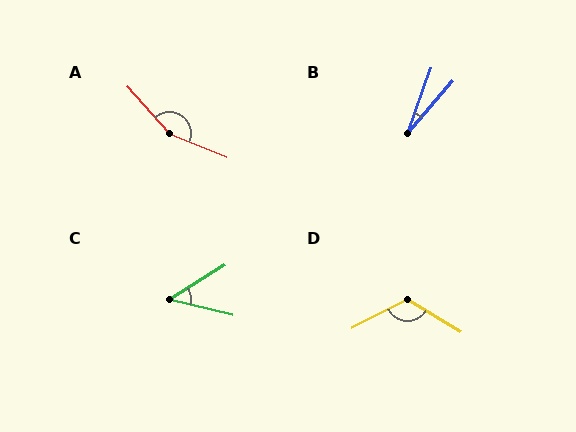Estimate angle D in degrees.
Approximately 121 degrees.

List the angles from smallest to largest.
B (22°), C (46°), D (121°), A (154°).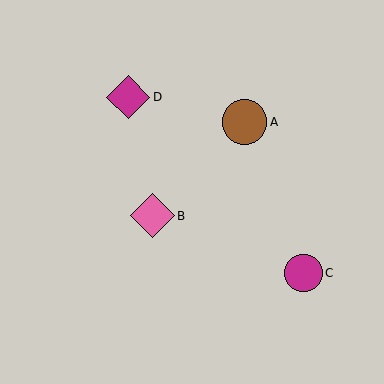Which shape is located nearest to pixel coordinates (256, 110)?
The brown circle (labeled A) at (245, 122) is nearest to that location.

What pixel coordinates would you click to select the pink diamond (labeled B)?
Click at (153, 216) to select the pink diamond B.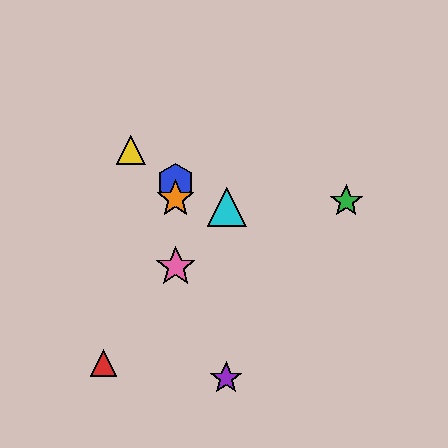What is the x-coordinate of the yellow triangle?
The yellow triangle is at x≈131.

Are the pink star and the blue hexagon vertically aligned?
Yes, both are at x≈176.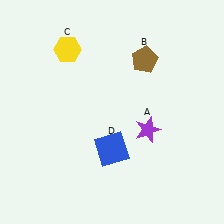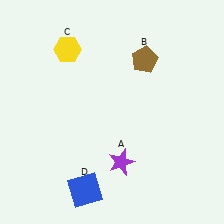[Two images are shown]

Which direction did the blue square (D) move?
The blue square (D) moved down.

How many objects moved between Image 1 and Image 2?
2 objects moved between the two images.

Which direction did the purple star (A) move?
The purple star (A) moved down.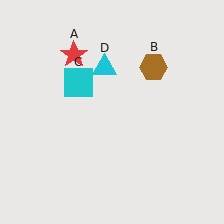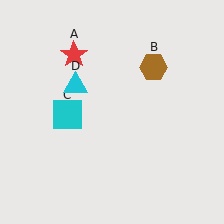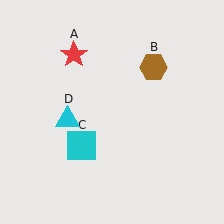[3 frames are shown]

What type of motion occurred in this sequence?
The cyan square (object C), cyan triangle (object D) rotated counterclockwise around the center of the scene.